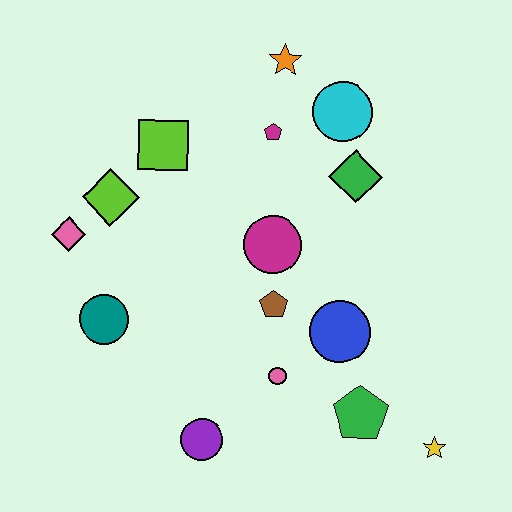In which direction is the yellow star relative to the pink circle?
The yellow star is to the right of the pink circle.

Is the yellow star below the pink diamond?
Yes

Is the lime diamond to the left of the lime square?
Yes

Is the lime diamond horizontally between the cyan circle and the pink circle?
No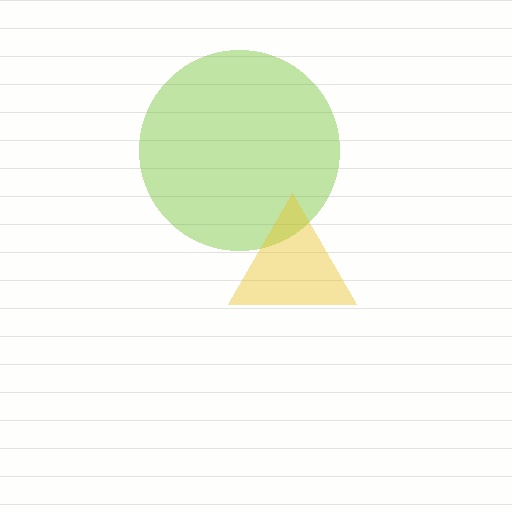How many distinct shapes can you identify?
There are 2 distinct shapes: a lime circle, a yellow triangle.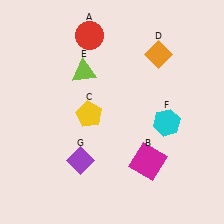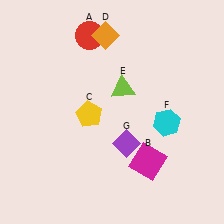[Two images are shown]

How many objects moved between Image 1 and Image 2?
3 objects moved between the two images.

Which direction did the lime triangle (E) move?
The lime triangle (E) moved right.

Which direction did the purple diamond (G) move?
The purple diamond (G) moved right.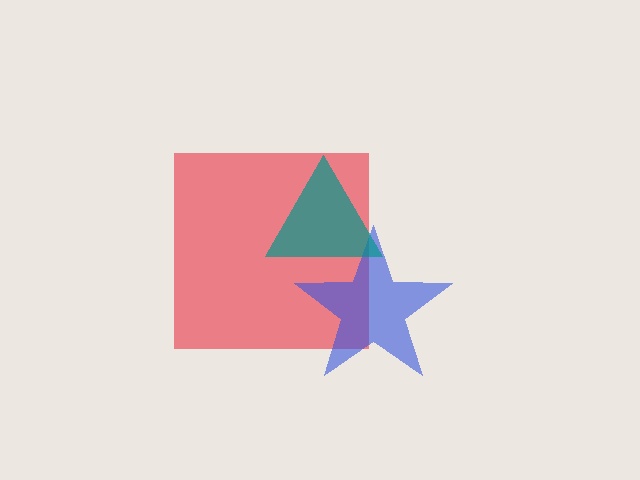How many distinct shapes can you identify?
There are 3 distinct shapes: a red square, a blue star, a teal triangle.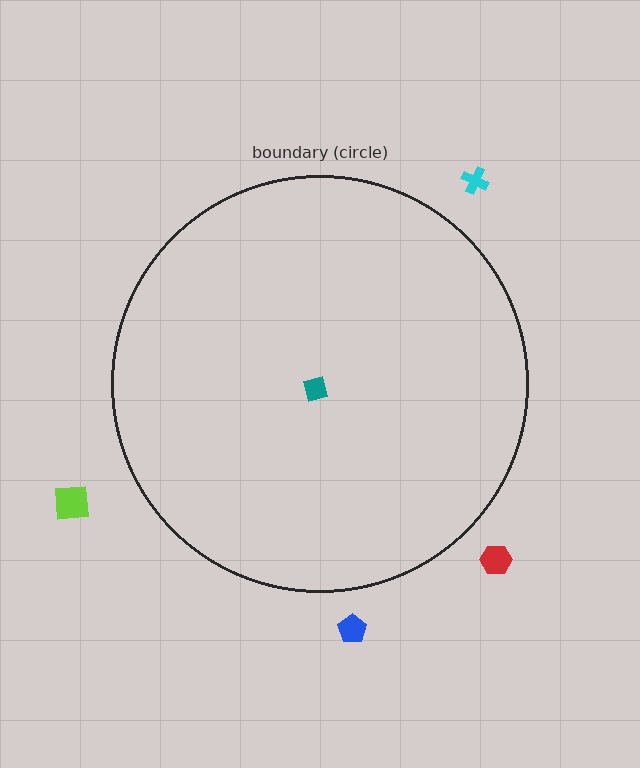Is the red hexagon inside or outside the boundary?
Outside.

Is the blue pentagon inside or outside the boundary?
Outside.